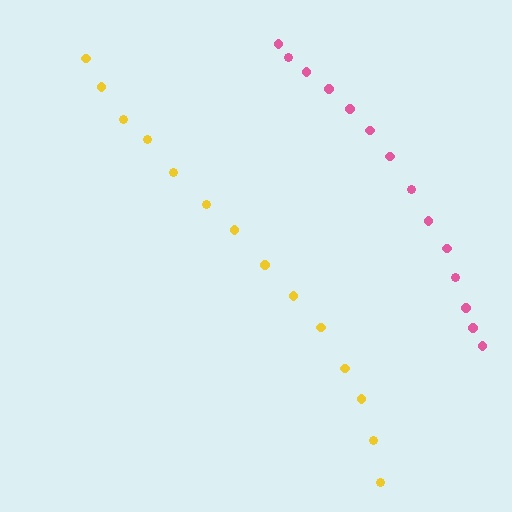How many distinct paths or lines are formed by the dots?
There are 2 distinct paths.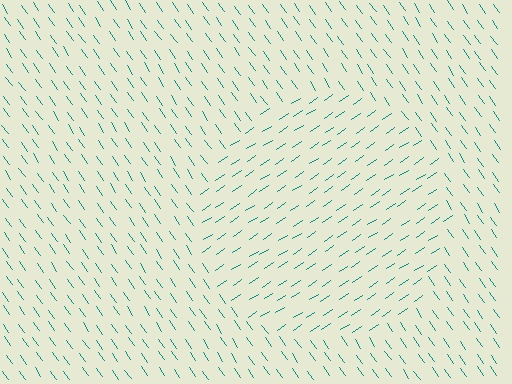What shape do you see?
I see a circle.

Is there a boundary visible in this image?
Yes, there is a texture boundary formed by a change in line orientation.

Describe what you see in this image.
The image is filled with small teal line segments. A circle region in the image has lines oriented differently from the surrounding lines, creating a visible texture boundary.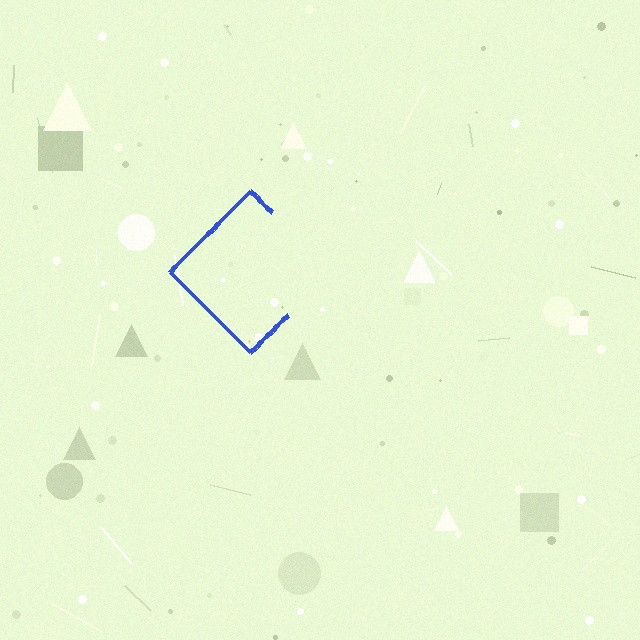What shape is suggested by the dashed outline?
The dashed outline suggests a diamond.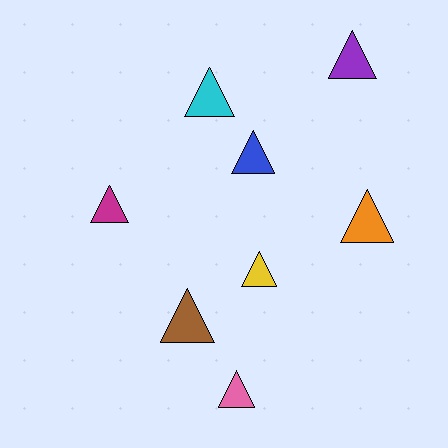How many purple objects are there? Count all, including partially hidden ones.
There is 1 purple object.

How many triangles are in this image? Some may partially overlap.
There are 8 triangles.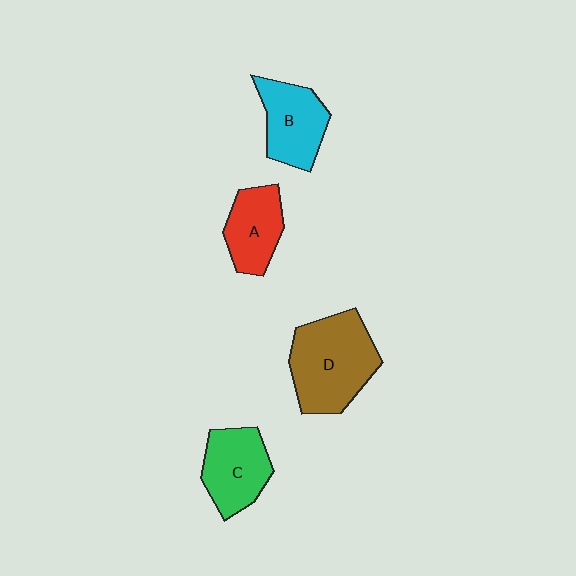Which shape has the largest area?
Shape D (brown).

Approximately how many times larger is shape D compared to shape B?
Approximately 1.5 times.